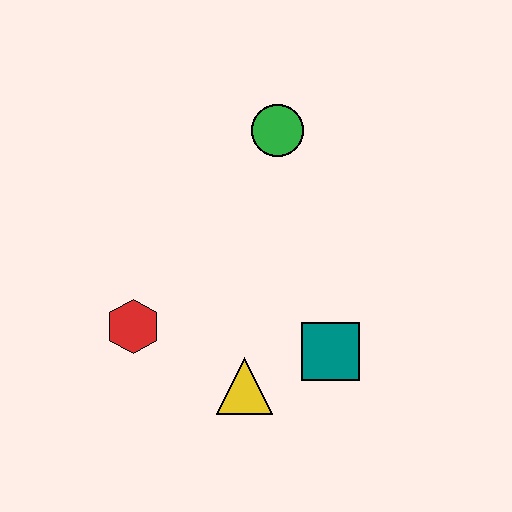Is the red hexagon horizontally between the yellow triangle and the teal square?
No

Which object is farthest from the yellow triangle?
The green circle is farthest from the yellow triangle.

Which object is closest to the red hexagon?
The yellow triangle is closest to the red hexagon.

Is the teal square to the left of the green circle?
No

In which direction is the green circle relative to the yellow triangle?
The green circle is above the yellow triangle.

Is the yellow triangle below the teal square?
Yes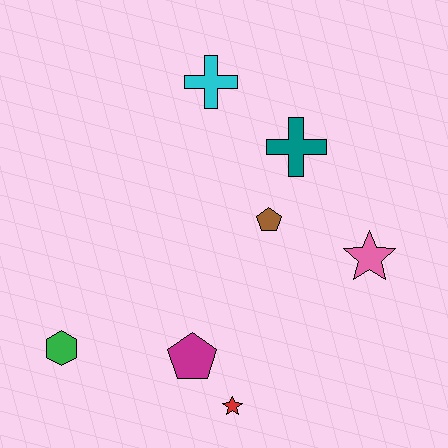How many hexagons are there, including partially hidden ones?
There is 1 hexagon.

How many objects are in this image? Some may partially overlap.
There are 7 objects.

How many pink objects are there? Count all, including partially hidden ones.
There is 1 pink object.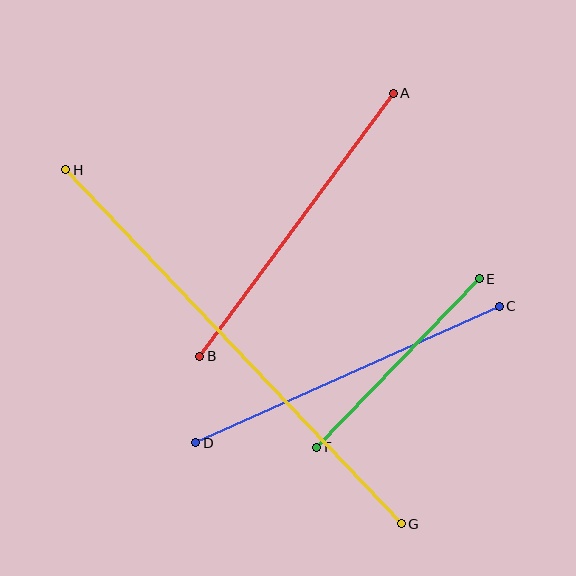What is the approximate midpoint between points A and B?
The midpoint is at approximately (297, 225) pixels.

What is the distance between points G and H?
The distance is approximately 488 pixels.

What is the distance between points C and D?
The distance is approximately 333 pixels.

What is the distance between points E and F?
The distance is approximately 235 pixels.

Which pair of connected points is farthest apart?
Points G and H are farthest apart.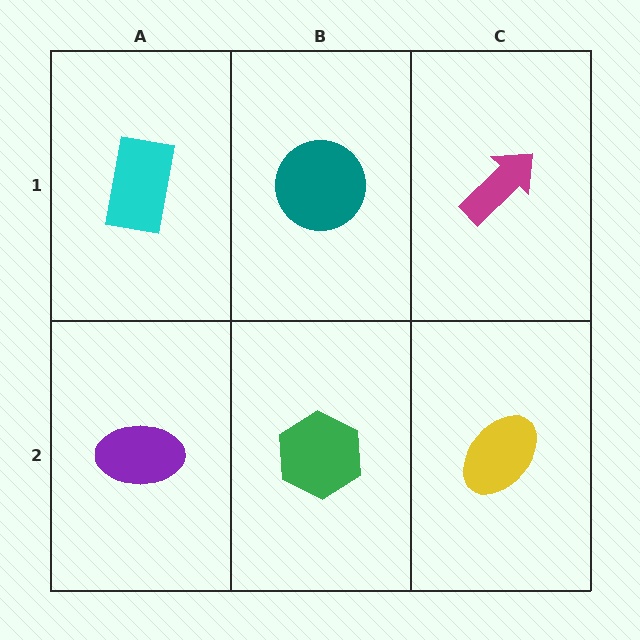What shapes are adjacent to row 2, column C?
A magenta arrow (row 1, column C), a green hexagon (row 2, column B).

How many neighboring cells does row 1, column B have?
3.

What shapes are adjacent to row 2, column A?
A cyan rectangle (row 1, column A), a green hexagon (row 2, column B).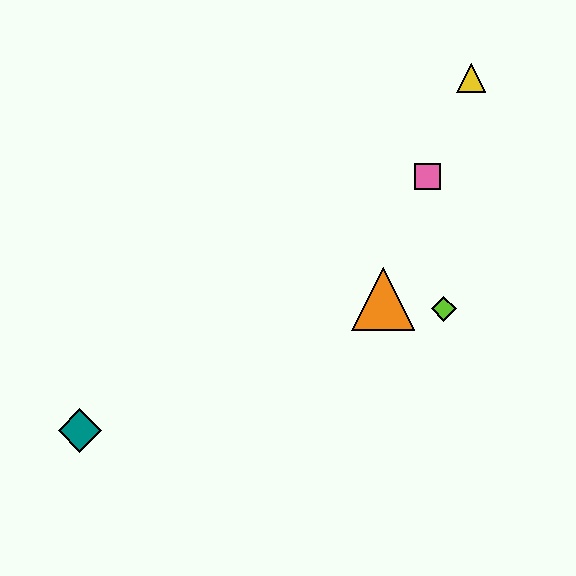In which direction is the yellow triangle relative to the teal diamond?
The yellow triangle is to the right of the teal diamond.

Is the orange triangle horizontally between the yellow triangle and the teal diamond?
Yes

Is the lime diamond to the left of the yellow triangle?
Yes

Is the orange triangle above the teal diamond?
Yes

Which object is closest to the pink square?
The yellow triangle is closest to the pink square.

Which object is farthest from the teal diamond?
The yellow triangle is farthest from the teal diamond.